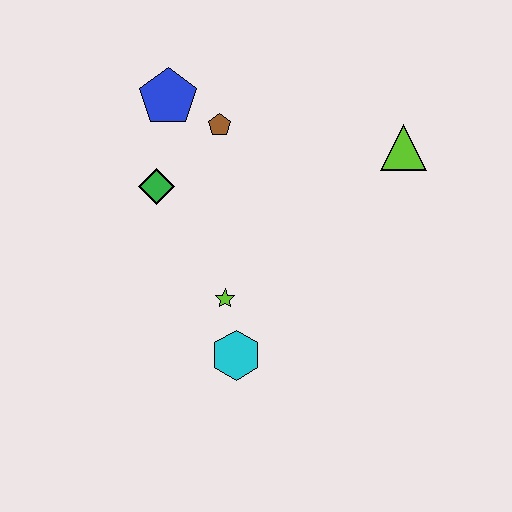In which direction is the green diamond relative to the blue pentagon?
The green diamond is below the blue pentagon.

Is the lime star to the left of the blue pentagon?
No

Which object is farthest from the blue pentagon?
The cyan hexagon is farthest from the blue pentagon.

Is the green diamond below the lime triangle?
Yes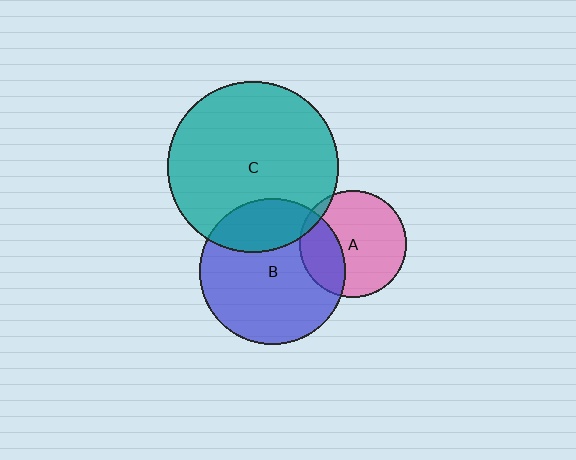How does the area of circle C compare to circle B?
Approximately 1.4 times.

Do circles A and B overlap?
Yes.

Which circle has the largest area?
Circle C (teal).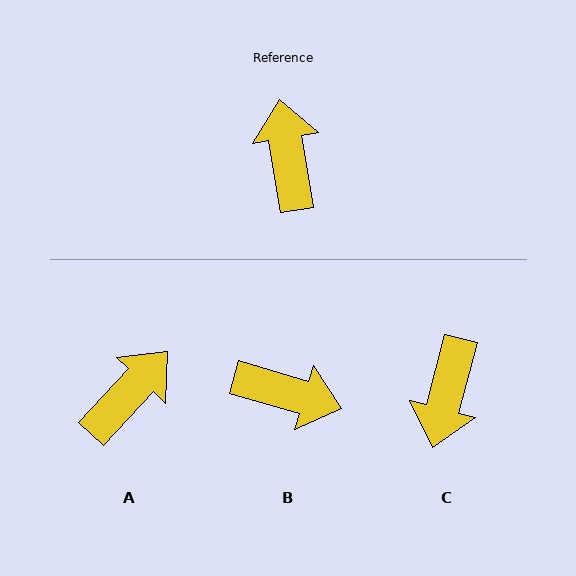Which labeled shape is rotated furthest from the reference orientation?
C, about 156 degrees away.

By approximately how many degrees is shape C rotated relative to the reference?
Approximately 156 degrees counter-clockwise.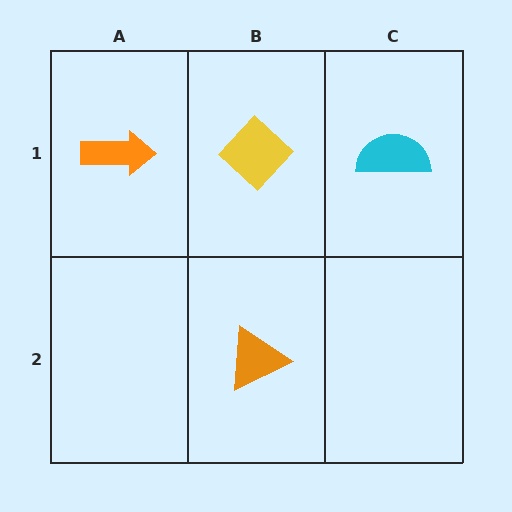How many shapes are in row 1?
3 shapes.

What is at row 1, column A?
An orange arrow.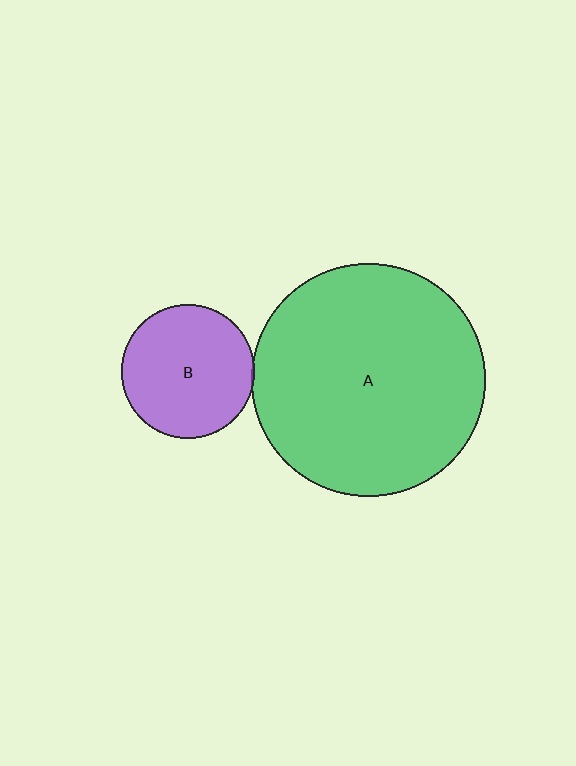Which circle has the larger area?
Circle A (green).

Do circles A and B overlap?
Yes.